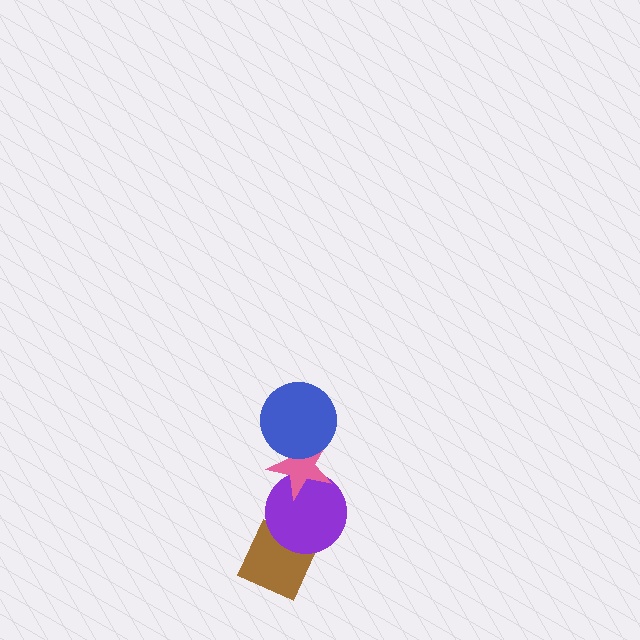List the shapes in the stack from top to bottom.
From top to bottom: the blue circle, the pink star, the purple circle, the brown diamond.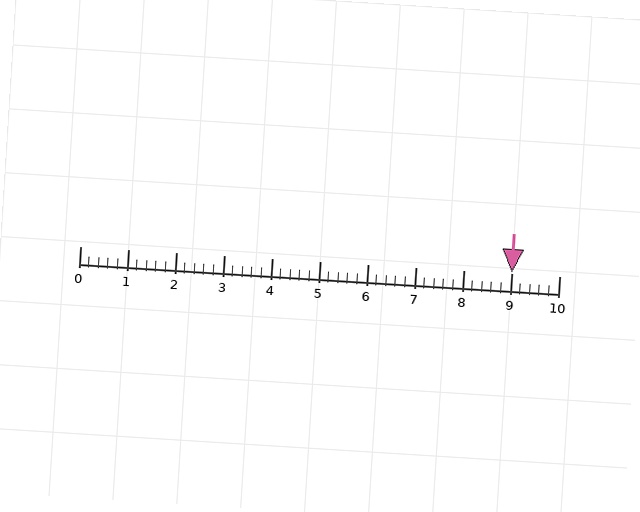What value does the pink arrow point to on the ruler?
The pink arrow points to approximately 9.0.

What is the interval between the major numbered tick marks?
The major tick marks are spaced 1 units apart.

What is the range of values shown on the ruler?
The ruler shows values from 0 to 10.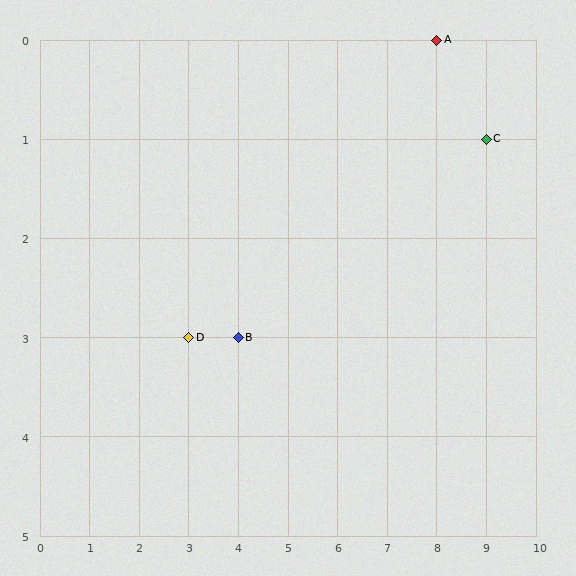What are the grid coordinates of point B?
Point B is at grid coordinates (4, 3).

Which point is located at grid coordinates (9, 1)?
Point C is at (9, 1).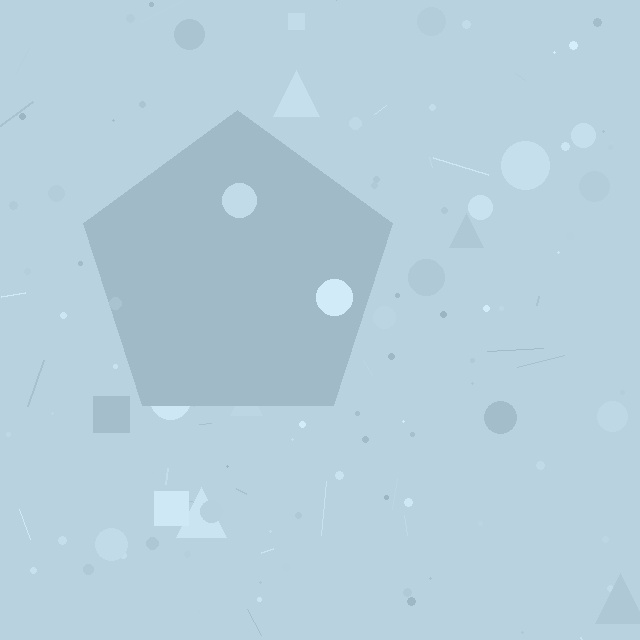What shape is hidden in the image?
A pentagon is hidden in the image.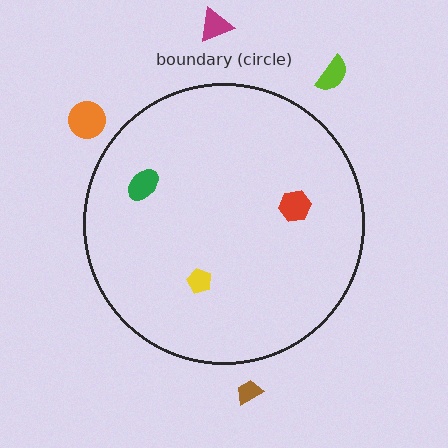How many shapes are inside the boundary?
3 inside, 4 outside.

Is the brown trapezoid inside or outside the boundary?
Outside.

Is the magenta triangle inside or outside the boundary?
Outside.